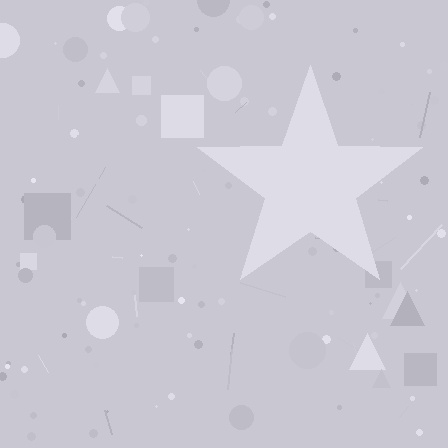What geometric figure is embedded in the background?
A star is embedded in the background.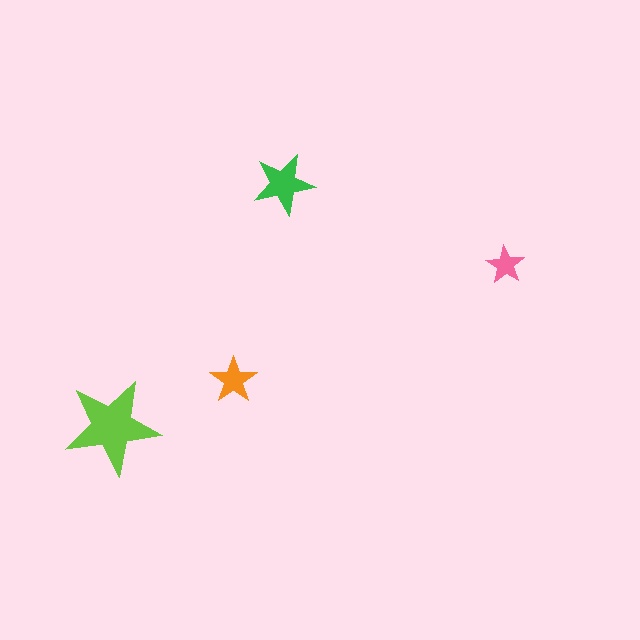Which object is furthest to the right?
The pink star is rightmost.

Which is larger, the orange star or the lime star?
The lime one.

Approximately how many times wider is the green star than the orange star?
About 1.5 times wider.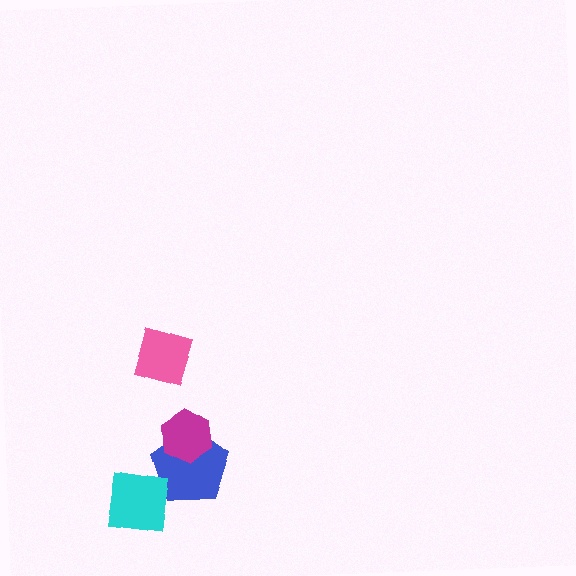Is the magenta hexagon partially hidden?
No, no other shape covers it.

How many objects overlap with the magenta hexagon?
1 object overlaps with the magenta hexagon.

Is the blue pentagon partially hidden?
Yes, it is partially covered by another shape.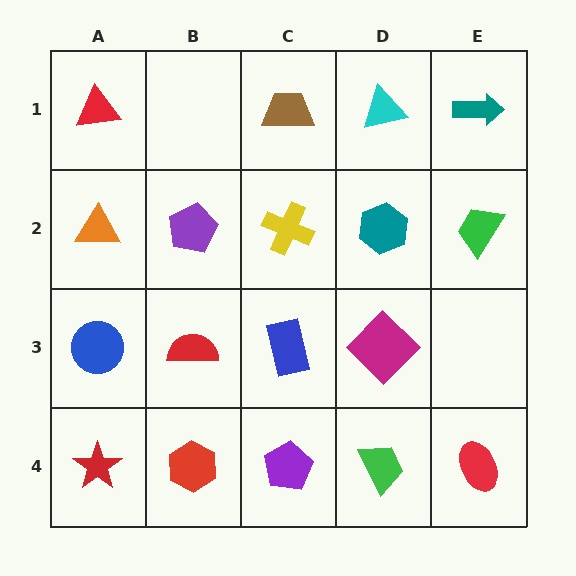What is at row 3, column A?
A blue circle.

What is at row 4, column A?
A red star.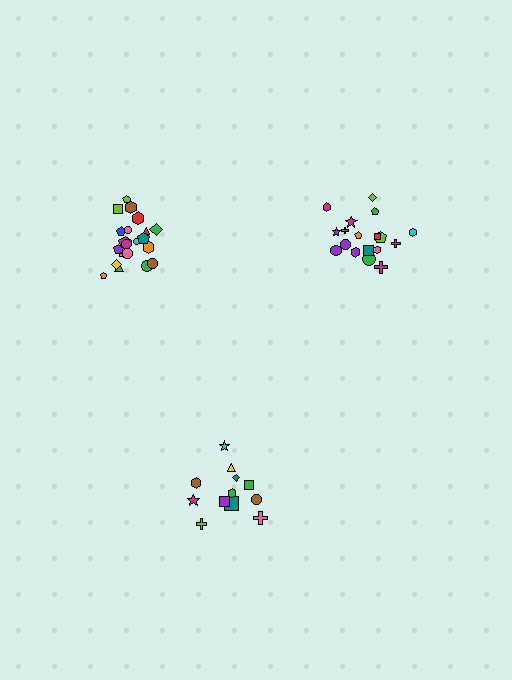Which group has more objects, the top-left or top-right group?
The top-left group.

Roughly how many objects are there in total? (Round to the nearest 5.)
Roughly 50 objects in total.